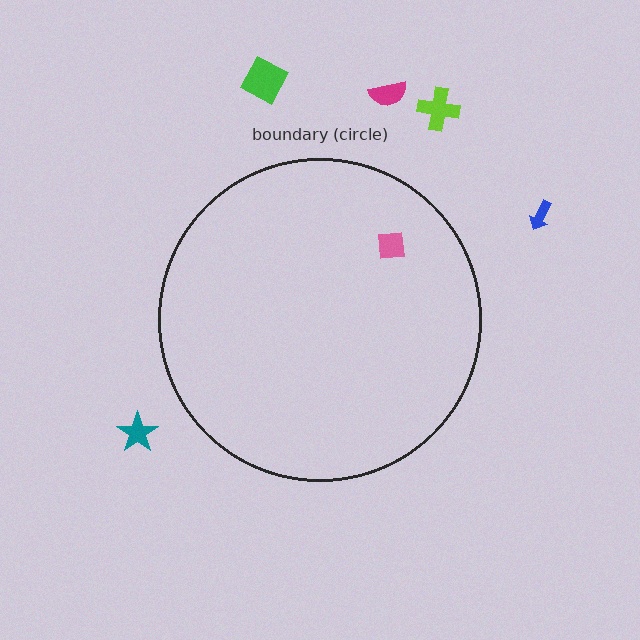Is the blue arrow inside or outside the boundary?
Outside.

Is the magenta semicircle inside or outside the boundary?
Outside.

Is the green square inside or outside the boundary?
Outside.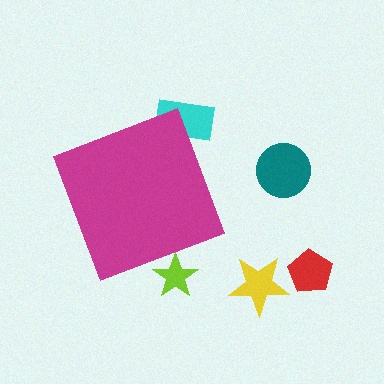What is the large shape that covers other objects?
A magenta diamond.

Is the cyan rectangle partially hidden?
Yes, the cyan rectangle is partially hidden behind the magenta diamond.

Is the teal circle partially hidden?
No, the teal circle is fully visible.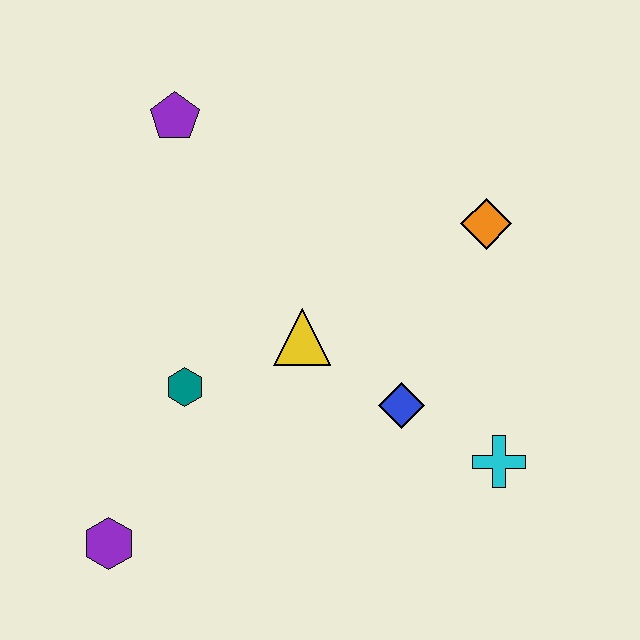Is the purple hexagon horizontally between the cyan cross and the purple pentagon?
No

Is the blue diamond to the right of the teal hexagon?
Yes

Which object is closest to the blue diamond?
The cyan cross is closest to the blue diamond.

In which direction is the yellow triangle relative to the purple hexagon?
The yellow triangle is above the purple hexagon.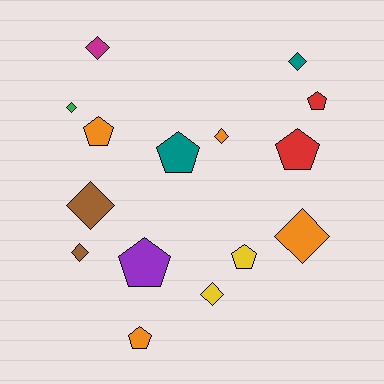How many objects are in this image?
There are 15 objects.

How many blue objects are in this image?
There are no blue objects.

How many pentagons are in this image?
There are 7 pentagons.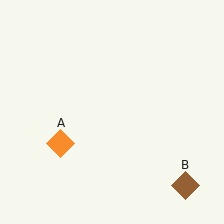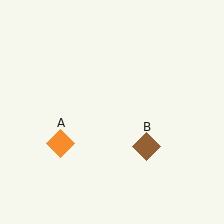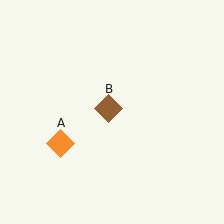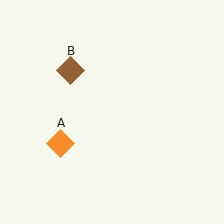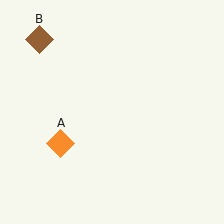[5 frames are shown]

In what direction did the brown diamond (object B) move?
The brown diamond (object B) moved up and to the left.